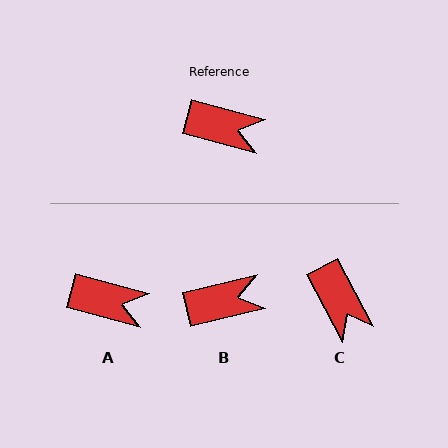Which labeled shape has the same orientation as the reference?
A.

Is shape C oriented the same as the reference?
No, it is off by about 48 degrees.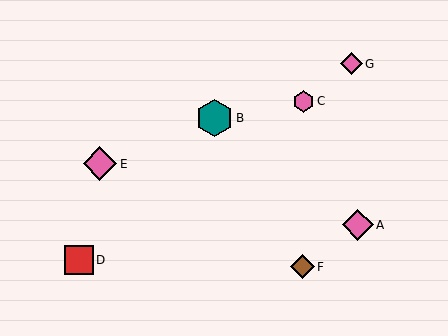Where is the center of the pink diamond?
The center of the pink diamond is at (351, 64).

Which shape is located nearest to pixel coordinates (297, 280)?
The brown diamond (labeled F) at (303, 267) is nearest to that location.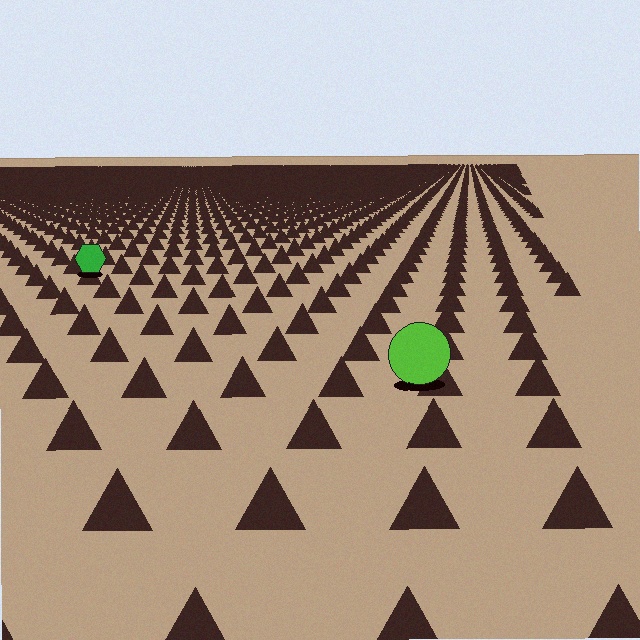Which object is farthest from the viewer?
The green hexagon is farthest from the viewer. It appears smaller and the ground texture around it is denser.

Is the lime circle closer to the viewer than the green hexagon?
Yes. The lime circle is closer — you can tell from the texture gradient: the ground texture is coarser near it.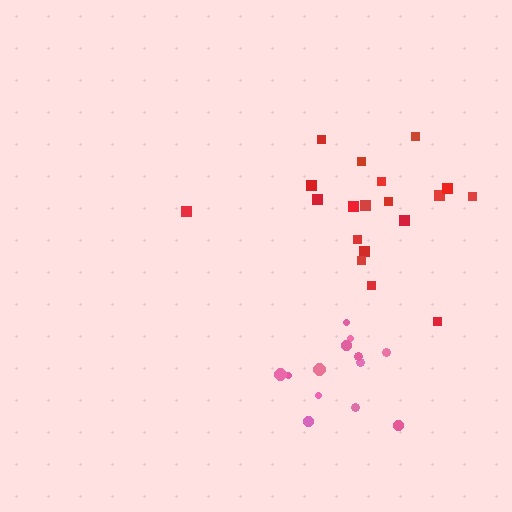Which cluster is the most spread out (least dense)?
Red.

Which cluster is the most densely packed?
Pink.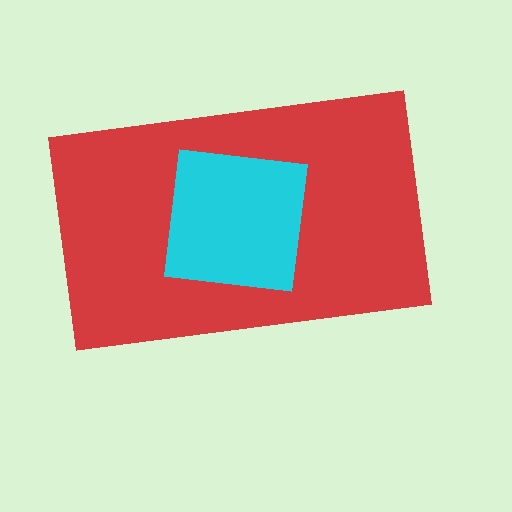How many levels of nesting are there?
2.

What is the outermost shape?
The red rectangle.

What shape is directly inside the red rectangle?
The cyan square.